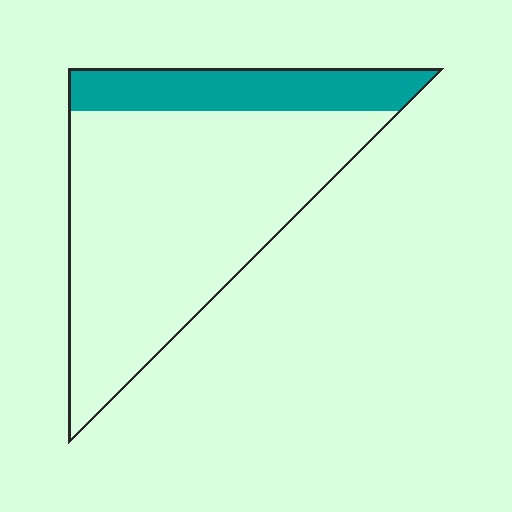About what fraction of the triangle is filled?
About one fifth (1/5).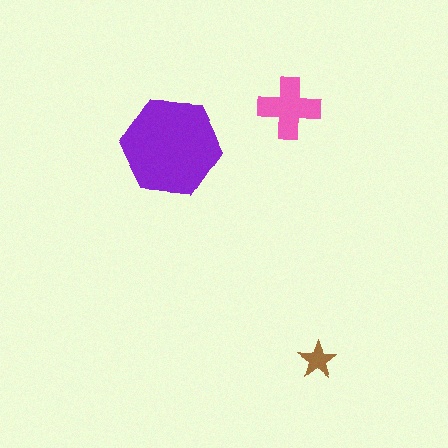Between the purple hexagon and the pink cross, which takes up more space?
The purple hexagon.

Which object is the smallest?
The brown star.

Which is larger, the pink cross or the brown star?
The pink cross.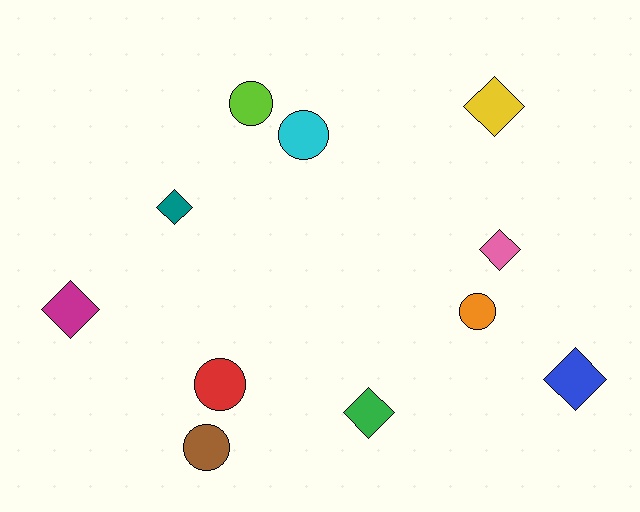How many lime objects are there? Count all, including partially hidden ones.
There is 1 lime object.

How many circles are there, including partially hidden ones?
There are 5 circles.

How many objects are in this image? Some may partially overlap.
There are 11 objects.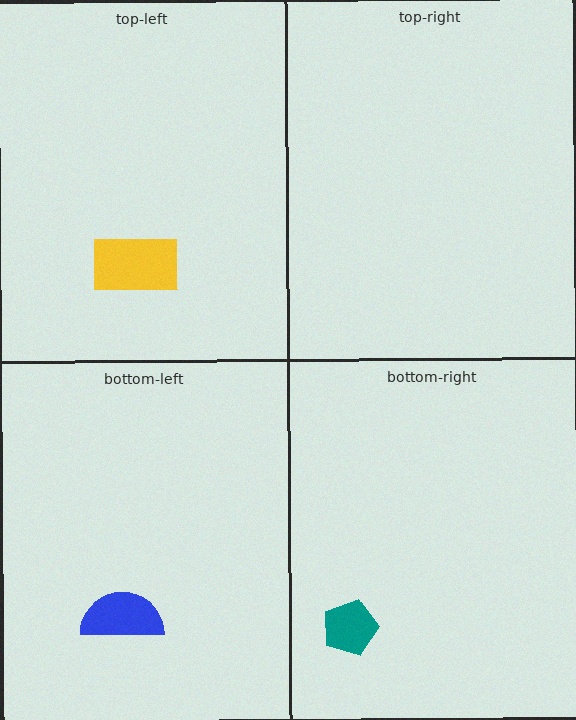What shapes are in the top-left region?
The yellow rectangle.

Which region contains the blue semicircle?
The bottom-left region.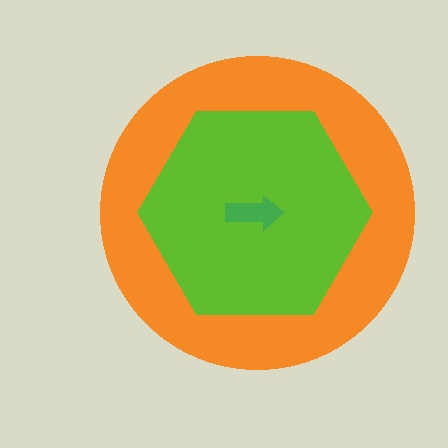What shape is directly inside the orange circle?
The lime hexagon.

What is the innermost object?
The green arrow.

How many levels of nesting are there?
3.